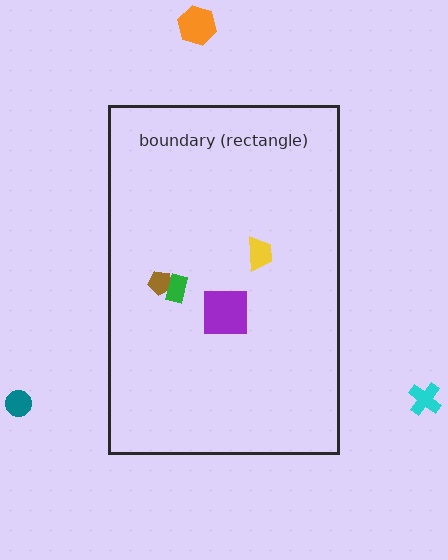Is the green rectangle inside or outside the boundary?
Inside.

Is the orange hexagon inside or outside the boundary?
Outside.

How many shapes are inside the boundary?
4 inside, 3 outside.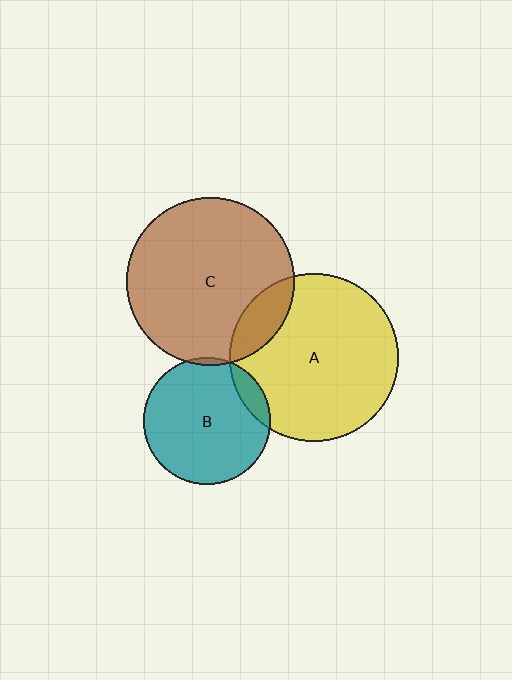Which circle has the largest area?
Circle A (yellow).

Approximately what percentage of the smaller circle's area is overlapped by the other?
Approximately 5%.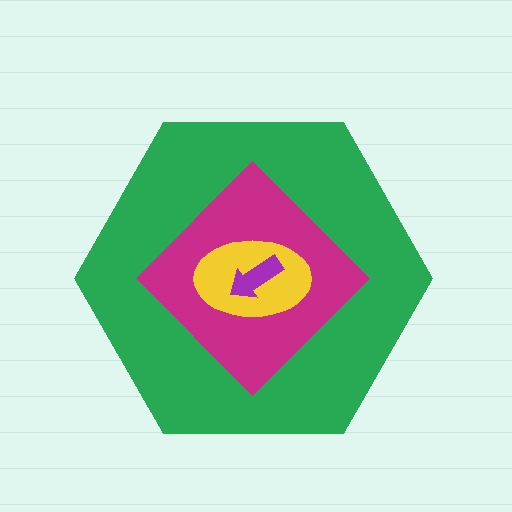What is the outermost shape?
The green hexagon.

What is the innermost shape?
The purple arrow.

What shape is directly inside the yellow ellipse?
The purple arrow.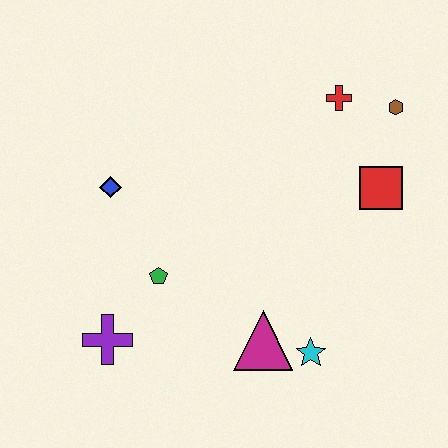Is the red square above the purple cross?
Yes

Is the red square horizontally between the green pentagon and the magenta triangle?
No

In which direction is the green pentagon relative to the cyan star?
The green pentagon is to the left of the cyan star.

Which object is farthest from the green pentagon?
The brown hexagon is farthest from the green pentagon.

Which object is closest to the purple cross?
The green pentagon is closest to the purple cross.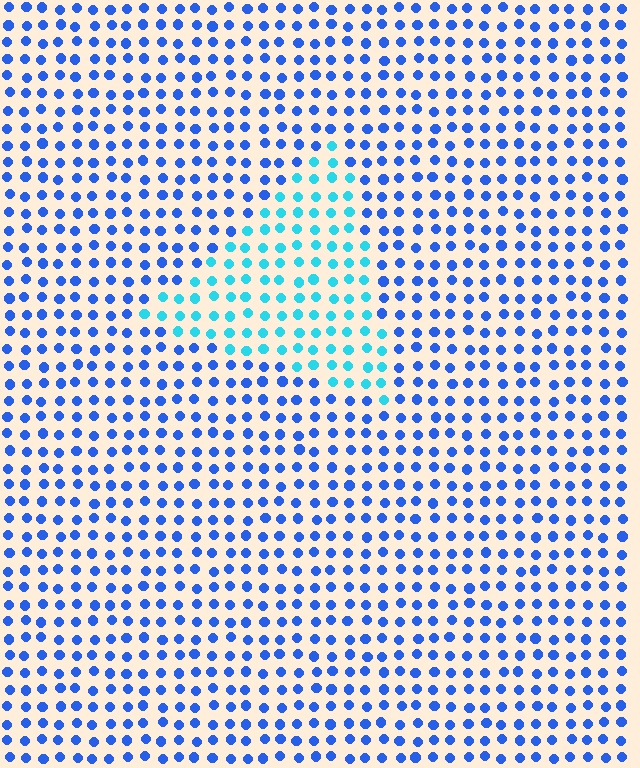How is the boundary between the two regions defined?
The boundary is defined purely by a slight shift in hue (about 38 degrees). Spacing, size, and orientation are identical on both sides.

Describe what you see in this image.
The image is filled with small blue elements in a uniform arrangement. A triangle-shaped region is visible where the elements are tinted to a slightly different hue, forming a subtle color boundary.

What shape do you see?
I see a triangle.